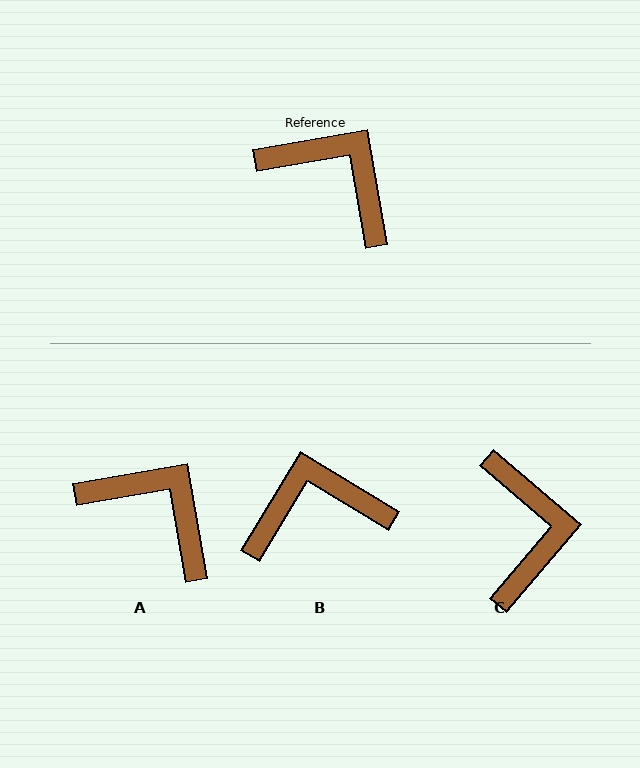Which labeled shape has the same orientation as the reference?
A.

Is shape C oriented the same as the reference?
No, it is off by about 50 degrees.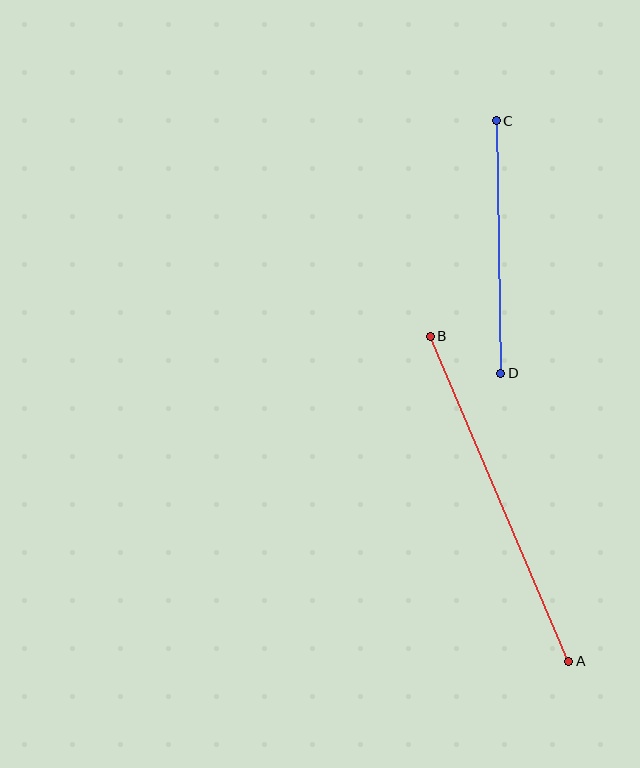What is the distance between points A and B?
The distance is approximately 353 pixels.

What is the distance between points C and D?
The distance is approximately 252 pixels.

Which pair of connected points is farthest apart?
Points A and B are farthest apart.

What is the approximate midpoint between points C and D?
The midpoint is at approximately (498, 247) pixels.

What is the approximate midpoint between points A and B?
The midpoint is at approximately (499, 499) pixels.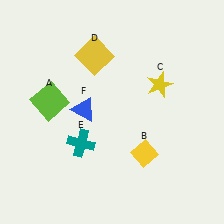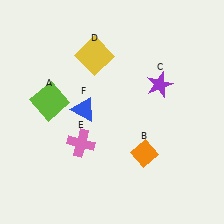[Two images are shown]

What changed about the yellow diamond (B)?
In Image 1, B is yellow. In Image 2, it changed to orange.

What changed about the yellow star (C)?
In Image 1, C is yellow. In Image 2, it changed to purple.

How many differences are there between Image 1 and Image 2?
There are 3 differences between the two images.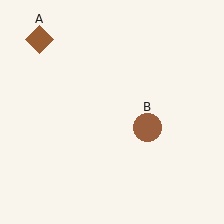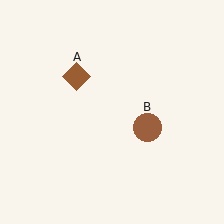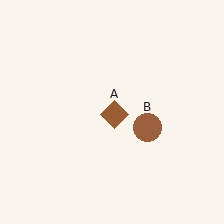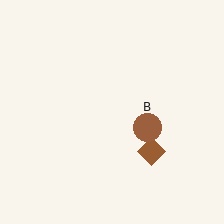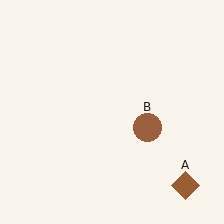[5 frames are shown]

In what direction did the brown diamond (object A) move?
The brown diamond (object A) moved down and to the right.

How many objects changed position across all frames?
1 object changed position: brown diamond (object A).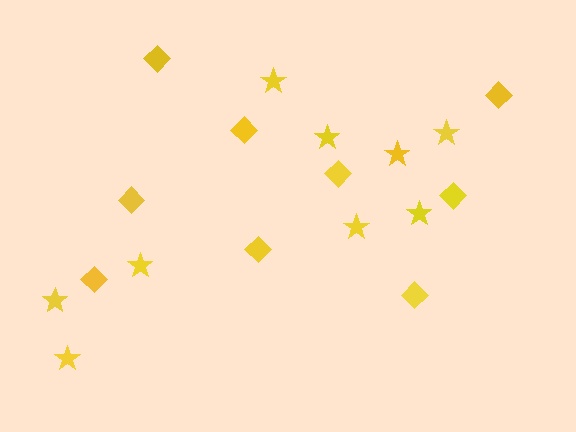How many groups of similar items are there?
There are 2 groups: one group of diamonds (9) and one group of stars (9).